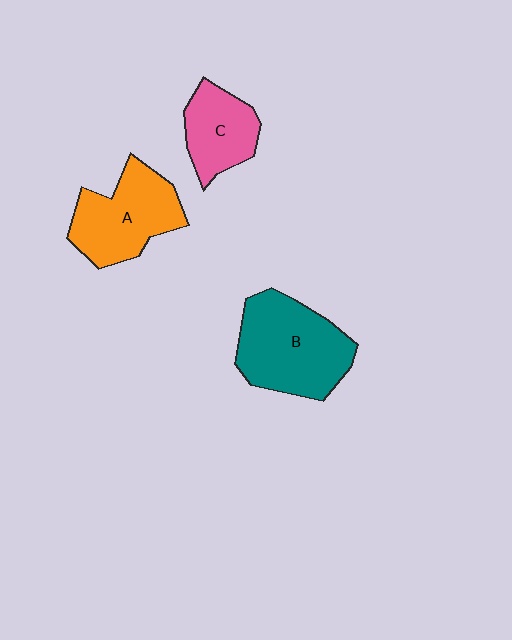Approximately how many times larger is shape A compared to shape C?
Approximately 1.4 times.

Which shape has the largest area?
Shape B (teal).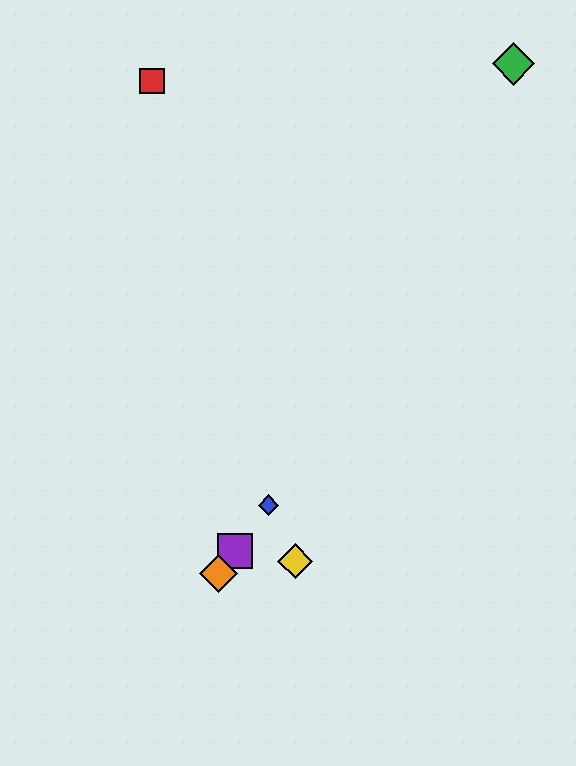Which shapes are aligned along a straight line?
The blue diamond, the purple square, the orange diamond are aligned along a straight line.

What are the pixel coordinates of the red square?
The red square is at (152, 81).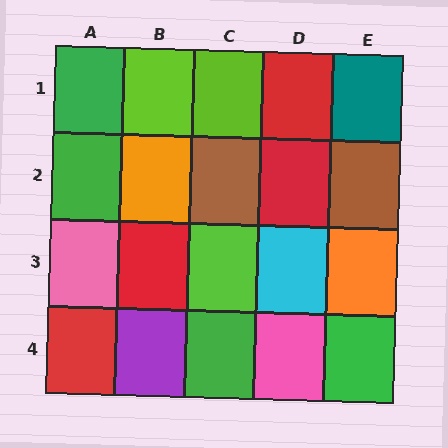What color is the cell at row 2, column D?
Red.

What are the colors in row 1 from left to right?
Green, lime, lime, red, teal.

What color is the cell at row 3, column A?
Pink.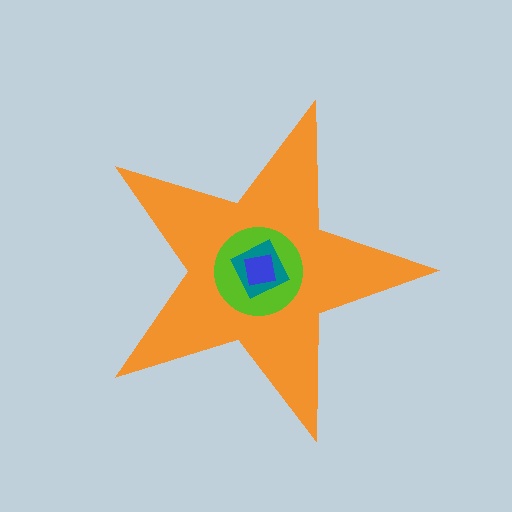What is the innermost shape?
The blue square.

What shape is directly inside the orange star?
The lime circle.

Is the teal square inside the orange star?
Yes.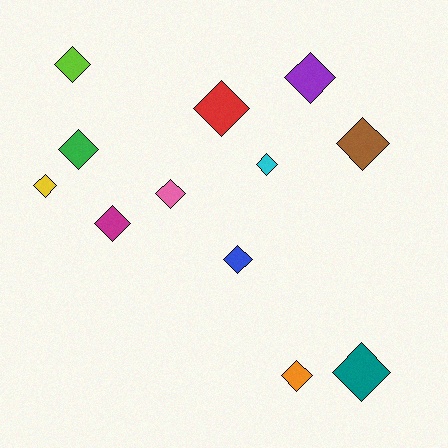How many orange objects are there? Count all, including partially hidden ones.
There is 1 orange object.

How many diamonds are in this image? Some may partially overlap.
There are 12 diamonds.